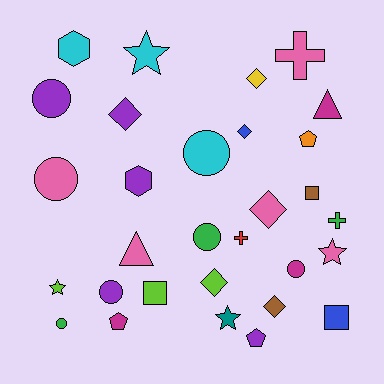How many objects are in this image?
There are 30 objects.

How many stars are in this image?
There are 4 stars.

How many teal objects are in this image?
There is 1 teal object.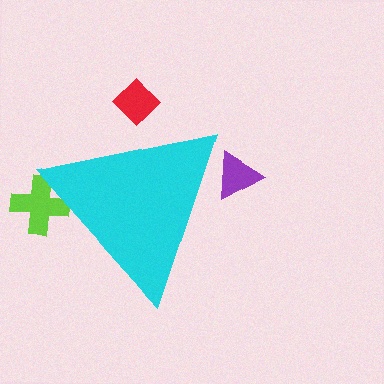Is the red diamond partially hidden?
Yes, the red diamond is partially hidden behind the cyan triangle.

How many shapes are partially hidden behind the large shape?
3 shapes are partially hidden.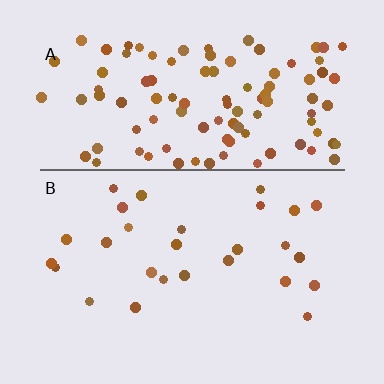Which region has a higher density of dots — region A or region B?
A (the top).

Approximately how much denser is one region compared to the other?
Approximately 4.1× — region A over region B.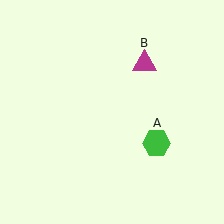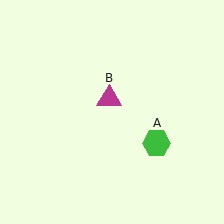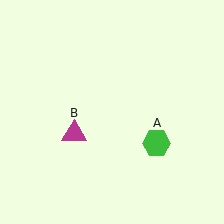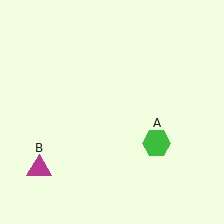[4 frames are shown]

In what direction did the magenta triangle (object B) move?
The magenta triangle (object B) moved down and to the left.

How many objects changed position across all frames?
1 object changed position: magenta triangle (object B).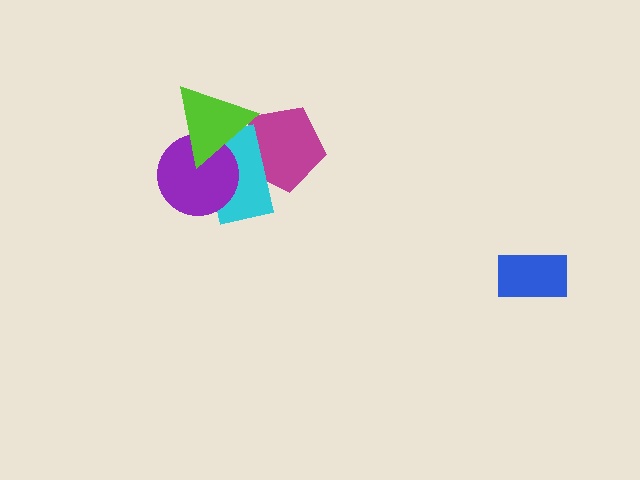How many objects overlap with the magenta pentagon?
2 objects overlap with the magenta pentagon.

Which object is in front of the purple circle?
The lime triangle is in front of the purple circle.